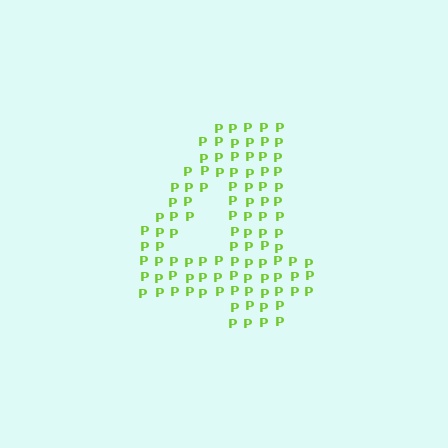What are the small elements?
The small elements are letter P's.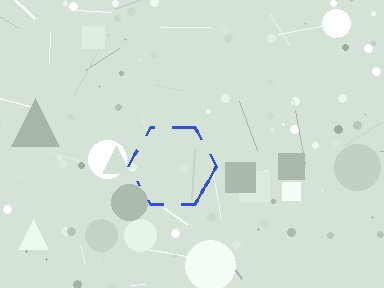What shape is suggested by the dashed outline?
The dashed outline suggests a hexagon.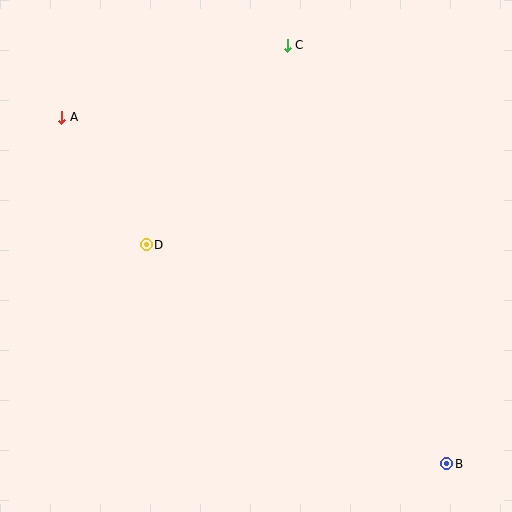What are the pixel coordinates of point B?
Point B is at (447, 464).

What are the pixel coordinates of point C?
Point C is at (287, 45).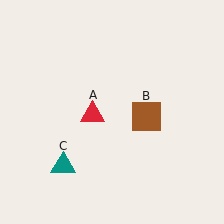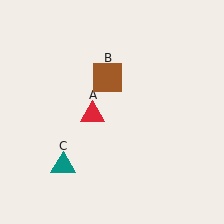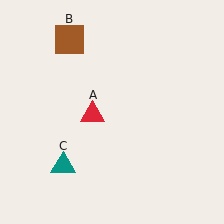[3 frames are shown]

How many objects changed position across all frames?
1 object changed position: brown square (object B).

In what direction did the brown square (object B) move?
The brown square (object B) moved up and to the left.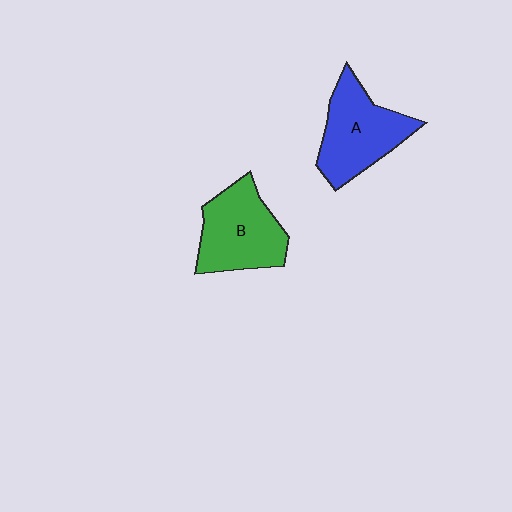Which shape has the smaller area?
Shape B (green).